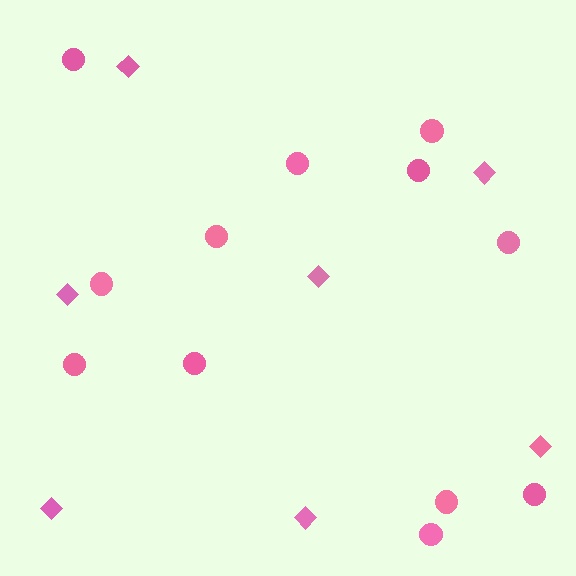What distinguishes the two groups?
There are 2 groups: one group of diamonds (7) and one group of circles (12).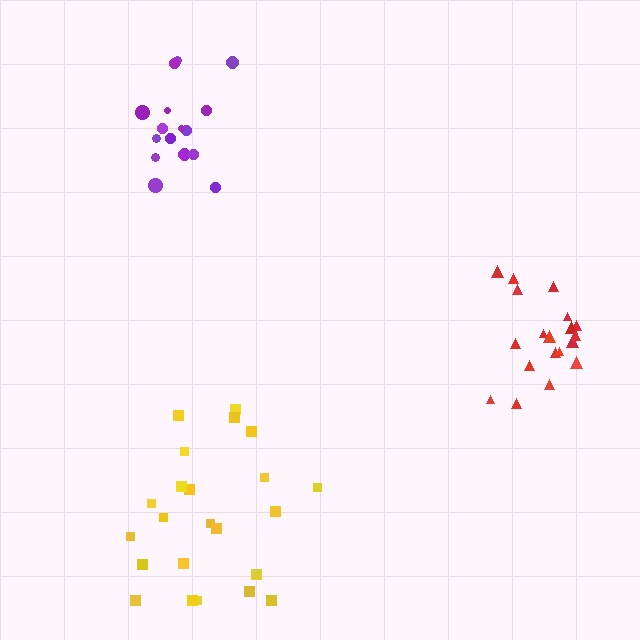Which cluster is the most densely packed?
Red.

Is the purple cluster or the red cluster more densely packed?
Red.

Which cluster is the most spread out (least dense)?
Yellow.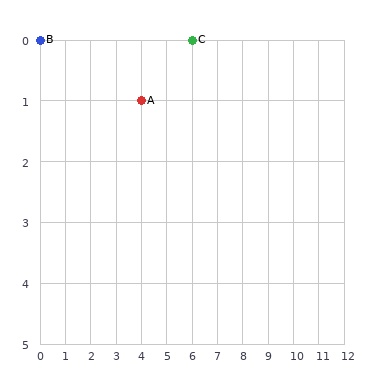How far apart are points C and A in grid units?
Points C and A are 2 columns and 1 row apart (about 2.2 grid units diagonally).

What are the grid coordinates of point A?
Point A is at grid coordinates (4, 1).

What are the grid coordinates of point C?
Point C is at grid coordinates (6, 0).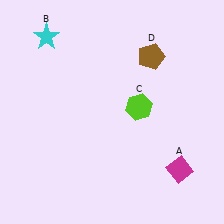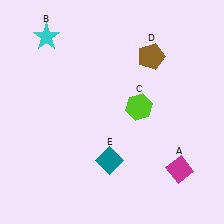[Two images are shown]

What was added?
A teal diamond (E) was added in Image 2.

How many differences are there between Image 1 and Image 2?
There is 1 difference between the two images.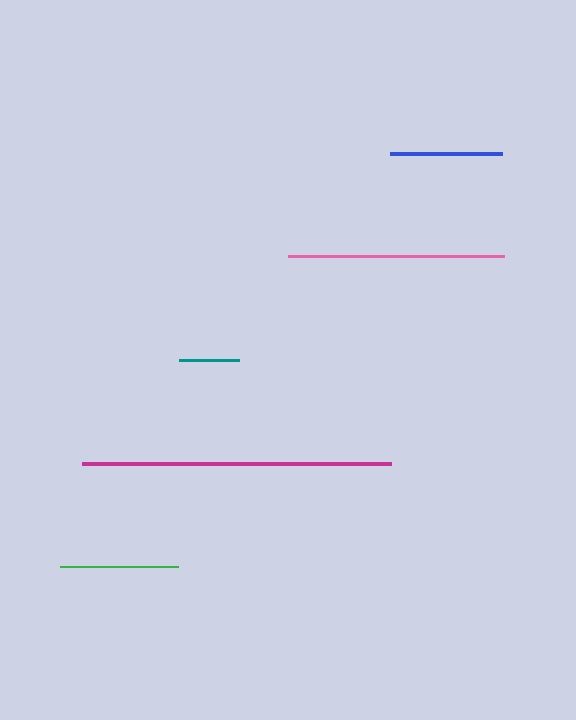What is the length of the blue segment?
The blue segment is approximately 113 pixels long.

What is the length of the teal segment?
The teal segment is approximately 60 pixels long.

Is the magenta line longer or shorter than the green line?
The magenta line is longer than the green line.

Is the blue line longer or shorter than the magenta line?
The magenta line is longer than the blue line.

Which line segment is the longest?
The magenta line is the longest at approximately 309 pixels.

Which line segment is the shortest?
The teal line is the shortest at approximately 60 pixels.